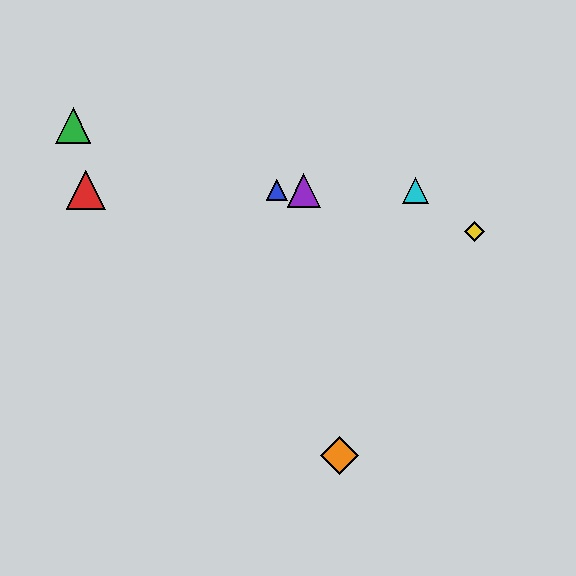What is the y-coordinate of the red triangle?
The red triangle is at y≈190.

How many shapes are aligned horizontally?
4 shapes (the red triangle, the blue triangle, the purple triangle, the cyan triangle) are aligned horizontally.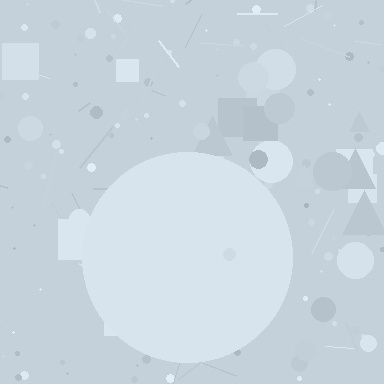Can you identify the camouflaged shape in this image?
The camouflaged shape is a circle.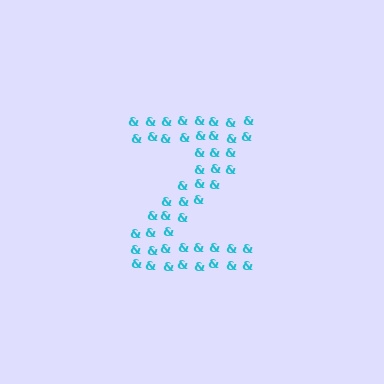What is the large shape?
The large shape is the letter Z.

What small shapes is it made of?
It is made of small ampersands.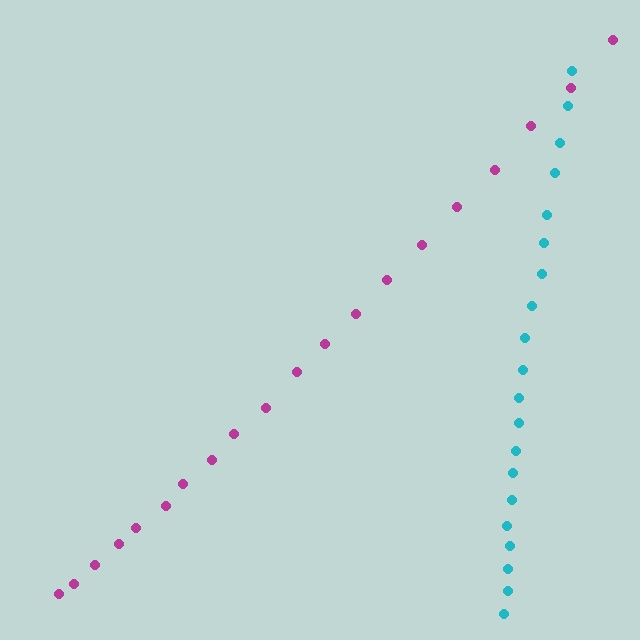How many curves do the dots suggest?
There are 2 distinct paths.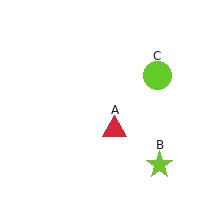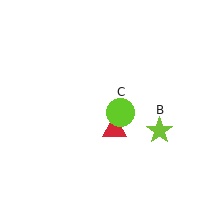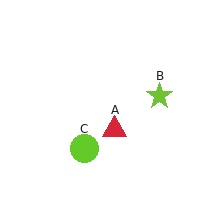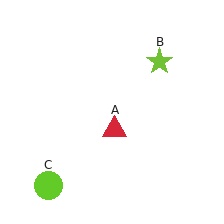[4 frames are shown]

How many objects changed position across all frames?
2 objects changed position: lime star (object B), lime circle (object C).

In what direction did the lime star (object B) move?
The lime star (object B) moved up.